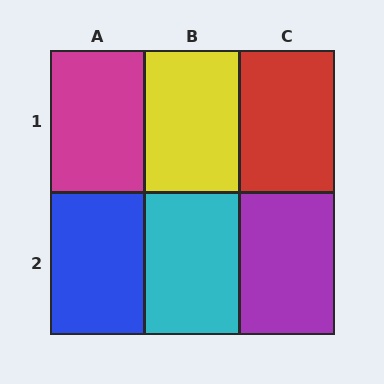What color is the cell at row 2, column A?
Blue.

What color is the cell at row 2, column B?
Cyan.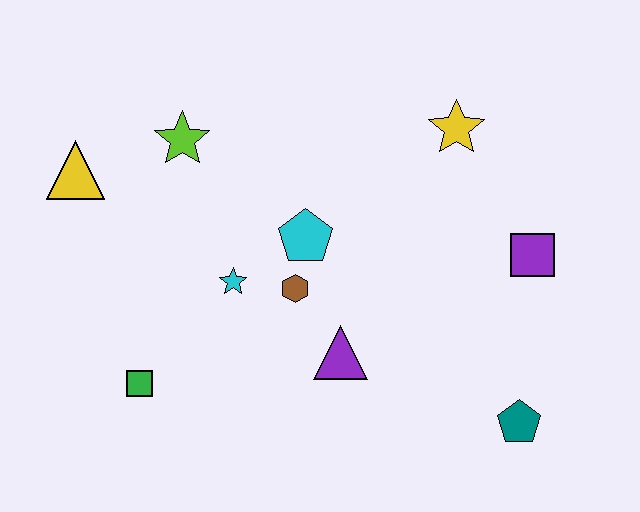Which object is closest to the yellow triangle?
The lime star is closest to the yellow triangle.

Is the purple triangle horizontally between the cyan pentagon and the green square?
No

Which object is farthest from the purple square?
The yellow triangle is farthest from the purple square.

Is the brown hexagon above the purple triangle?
Yes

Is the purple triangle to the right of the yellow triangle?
Yes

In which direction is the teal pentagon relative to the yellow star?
The teal pentagon is below the yellow star.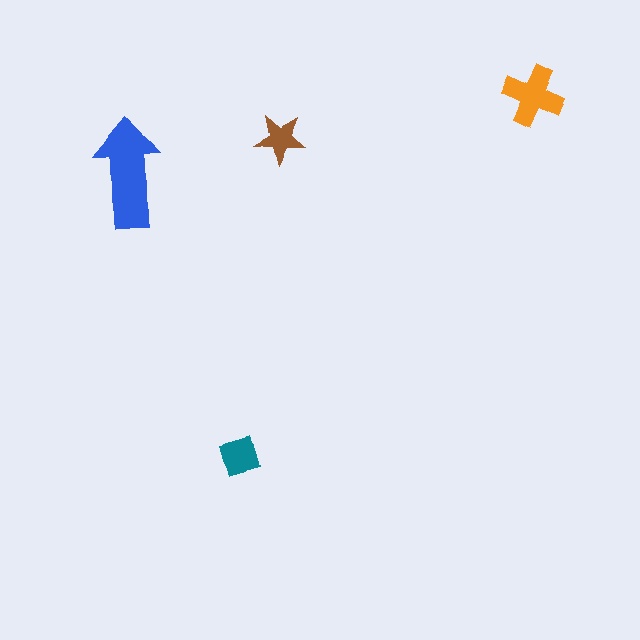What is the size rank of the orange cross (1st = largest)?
2nd.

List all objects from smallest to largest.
The brown star, the teal square, the orange cross, the blue arrow.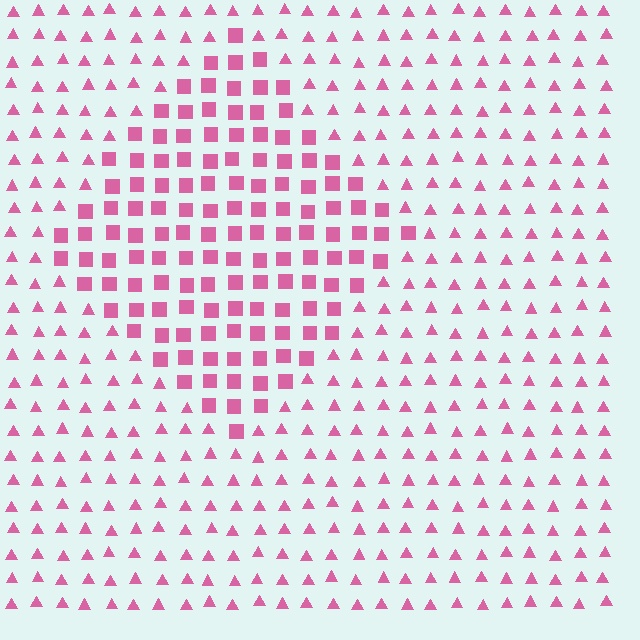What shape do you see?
I see a diamond.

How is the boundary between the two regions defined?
The boundary is defined by a change in element shape: squares inside vs. triangles outside. All elements share the same color and spacing.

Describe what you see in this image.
The image is filled with small pink elements arranged in a uniform grid. A diamond-shaped region contains squares, while the surrounding area contains triangles. The boundary is defined purely by the change in element shape.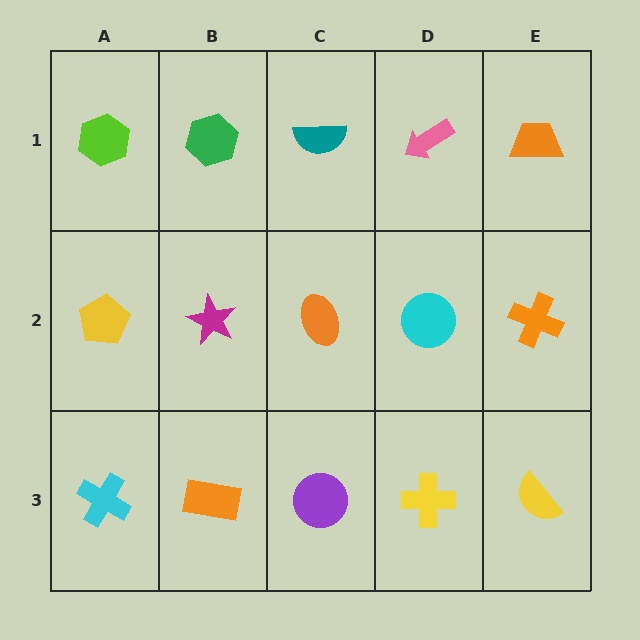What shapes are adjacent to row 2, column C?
A teal semicircle (row 1, column C), a purple circle (row 3, column C), a magenta star (row 2, column B), a cyan circle (row 2, column D).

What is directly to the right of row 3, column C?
A yellow cross.